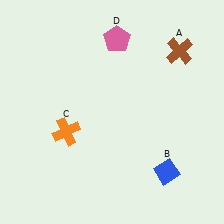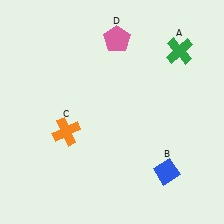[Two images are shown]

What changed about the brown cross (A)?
In Image 1, A is brown. In Image 2, it changed to green.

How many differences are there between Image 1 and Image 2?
There is 1 difference between the two images.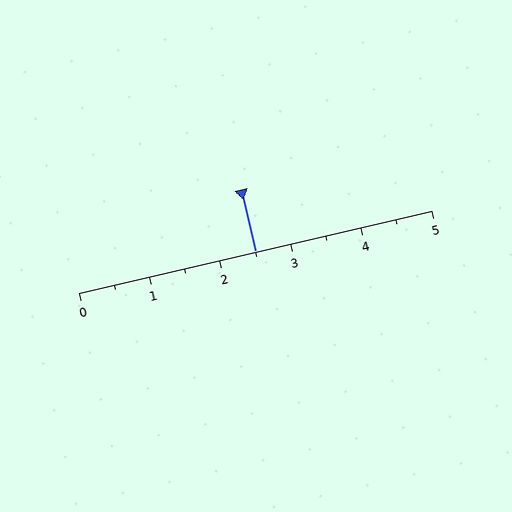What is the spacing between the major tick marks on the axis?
The major ticks are spaced 1 apart.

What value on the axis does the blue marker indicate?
The marker indicates approximately 2.5.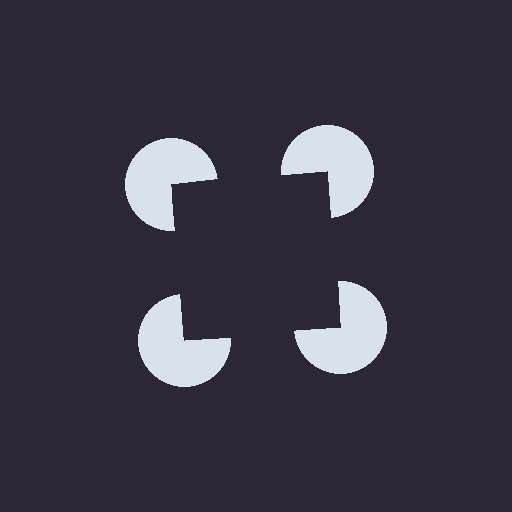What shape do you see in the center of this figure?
An illusory square — its edges are inferred from the aligned wedge cuts in the pac-man discs, not physically drawn.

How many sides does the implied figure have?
4 sides.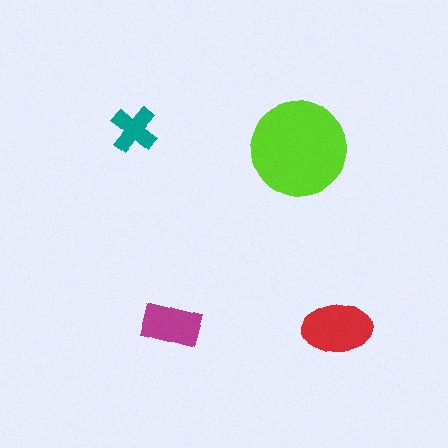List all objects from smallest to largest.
The teal cross, the magenta rectangle, the red ellipse, the lime circle.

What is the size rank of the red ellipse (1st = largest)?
2nd.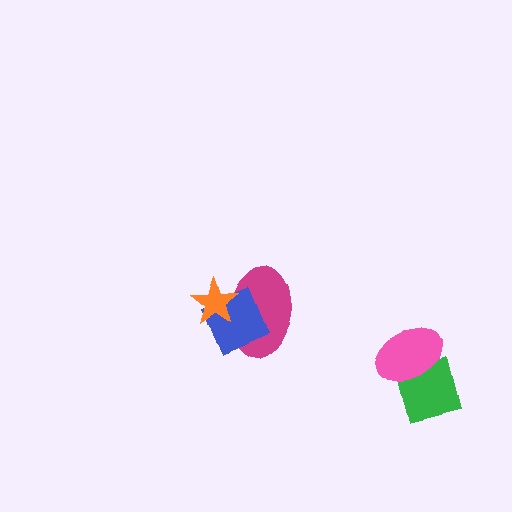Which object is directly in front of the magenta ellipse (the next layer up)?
The blue square is directly in front of the magenta ellipse.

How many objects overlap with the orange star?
2 objects overlap with the orange star.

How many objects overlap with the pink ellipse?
1 object overlaps with the pink ellipse.